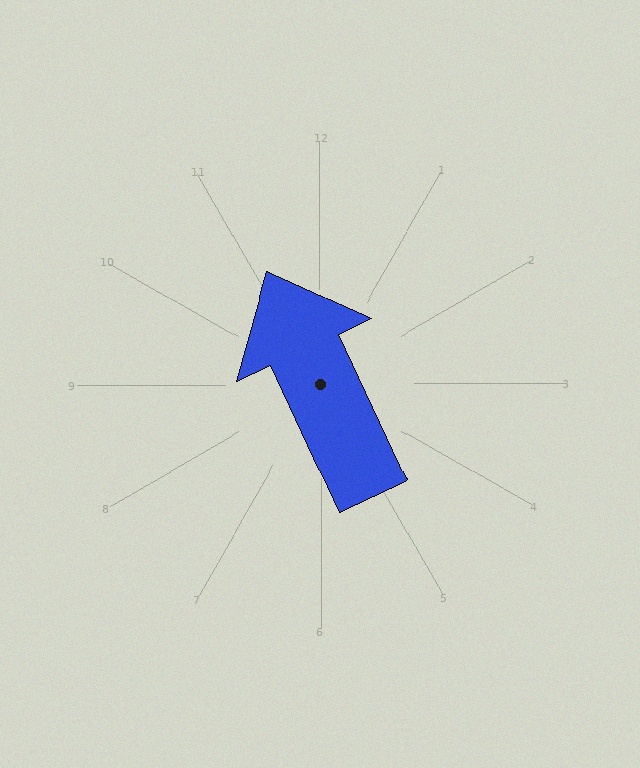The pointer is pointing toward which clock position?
Roughly 11 o'clock.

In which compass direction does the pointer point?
Northwest.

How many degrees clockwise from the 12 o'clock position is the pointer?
Approximately 335 degrees.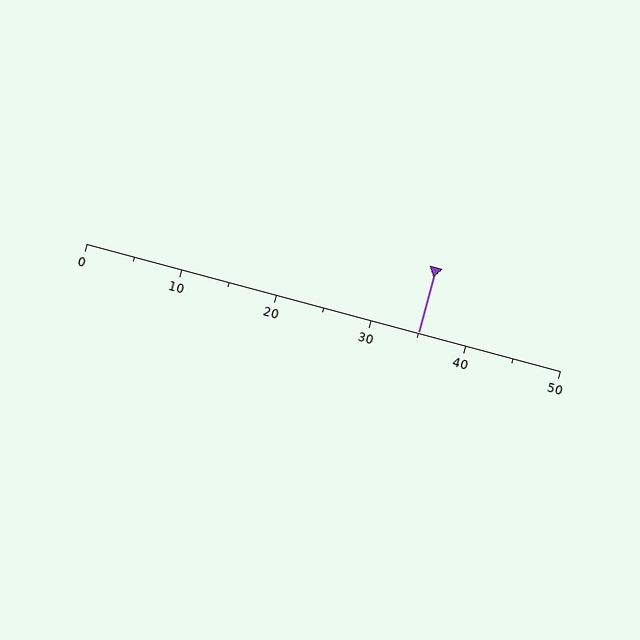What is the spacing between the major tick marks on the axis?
The major ticks are spaced 10 apart.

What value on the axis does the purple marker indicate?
The marker indicates approximately 35.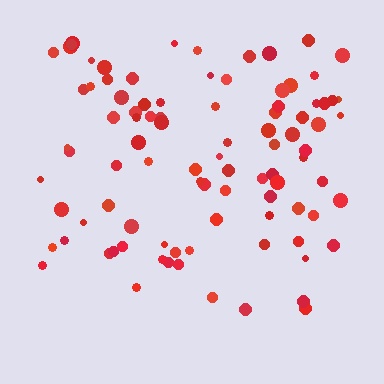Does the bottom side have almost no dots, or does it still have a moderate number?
Still a moderate number, just noticeably fewer than the top.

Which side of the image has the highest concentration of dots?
The top.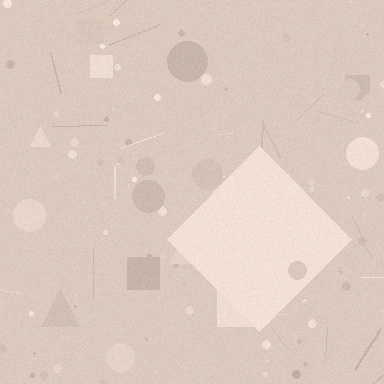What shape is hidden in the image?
A diamond is hidden in the image.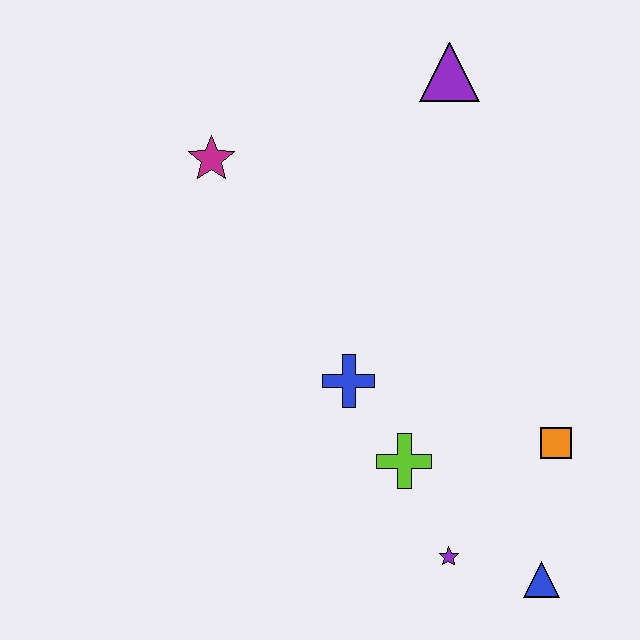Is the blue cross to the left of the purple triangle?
Yes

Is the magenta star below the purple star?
No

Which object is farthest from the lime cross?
The purple triangle is farthest from the lime cross.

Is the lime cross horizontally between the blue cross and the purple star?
Yes